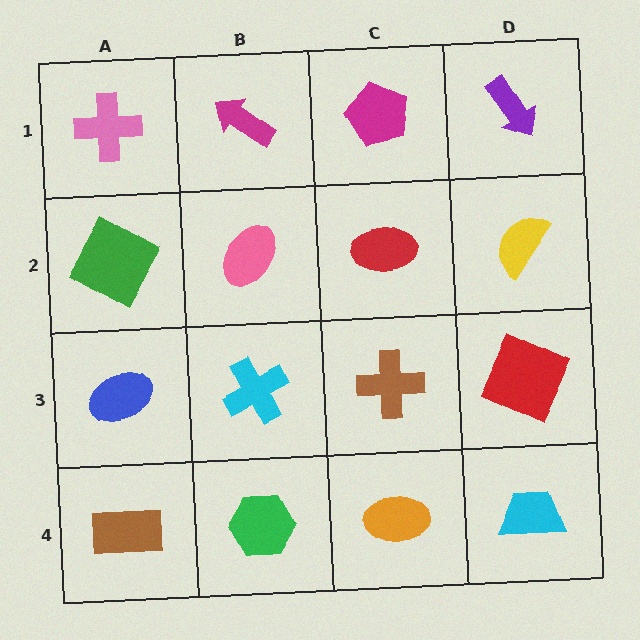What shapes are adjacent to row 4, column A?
A blue ellipse (row 3, column A), a green hexagon (row 4, column B).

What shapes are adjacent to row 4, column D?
A red square (row 3, column D), an orange ellipse (row 4, column C).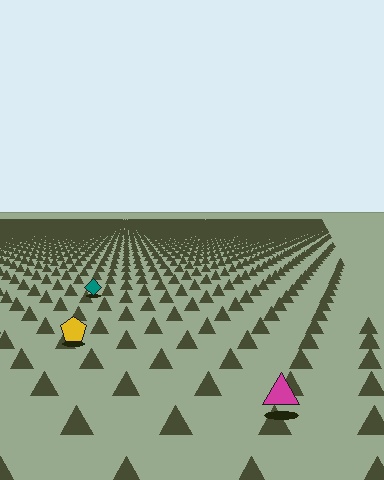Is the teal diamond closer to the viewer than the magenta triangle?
No. The magenta triangle is closer — you can tell from the texture gradient: the ground texture is coarser near it.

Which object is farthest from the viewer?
The teal diamond is farthest from the viewer. It appears smaller and the ground texture around it is denser.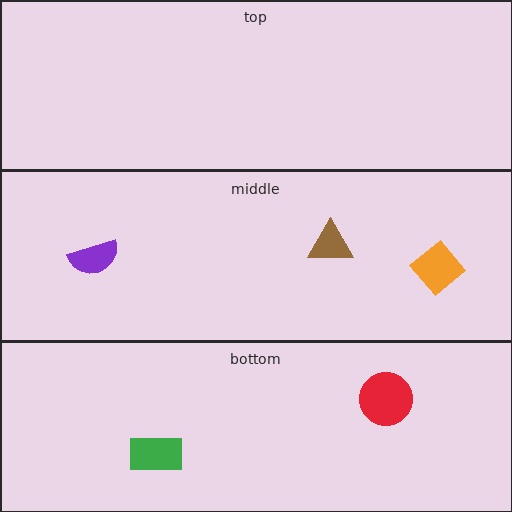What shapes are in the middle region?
The orange diamond, the purple semicircle, the brown triangle.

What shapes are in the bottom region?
The green rectangle, the red circle.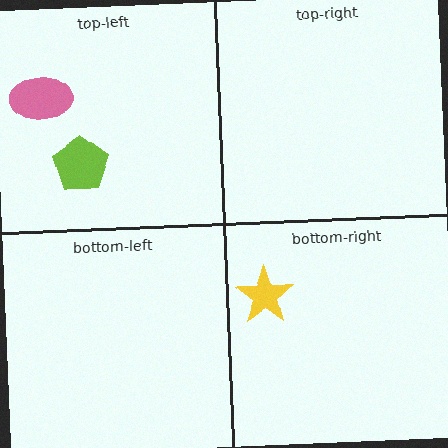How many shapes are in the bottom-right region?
1.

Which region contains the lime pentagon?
The top-left region.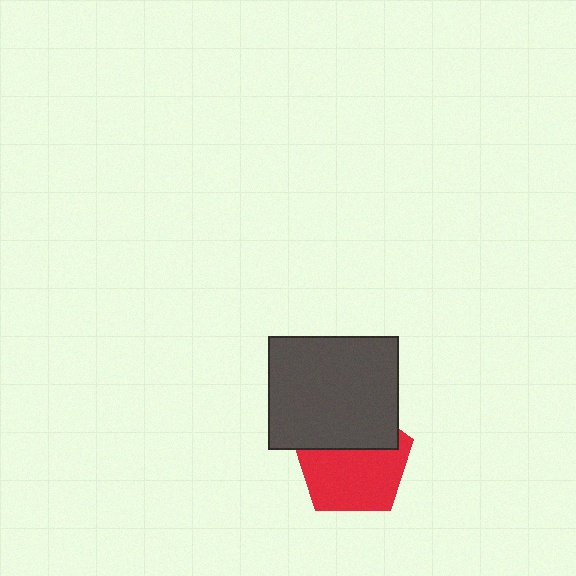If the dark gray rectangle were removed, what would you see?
You would see the complete red pentagon.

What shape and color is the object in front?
The object in front is a dark gray rectangle.